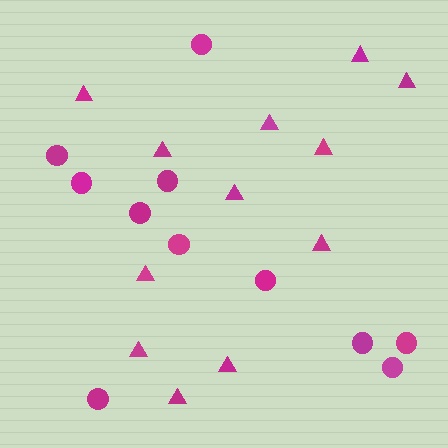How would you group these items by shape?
There are 2 groups: one group of triangles (12) and one group of circles (11).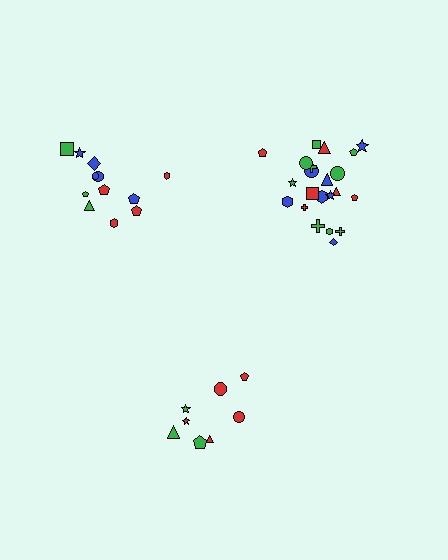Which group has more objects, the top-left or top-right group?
The top-right group.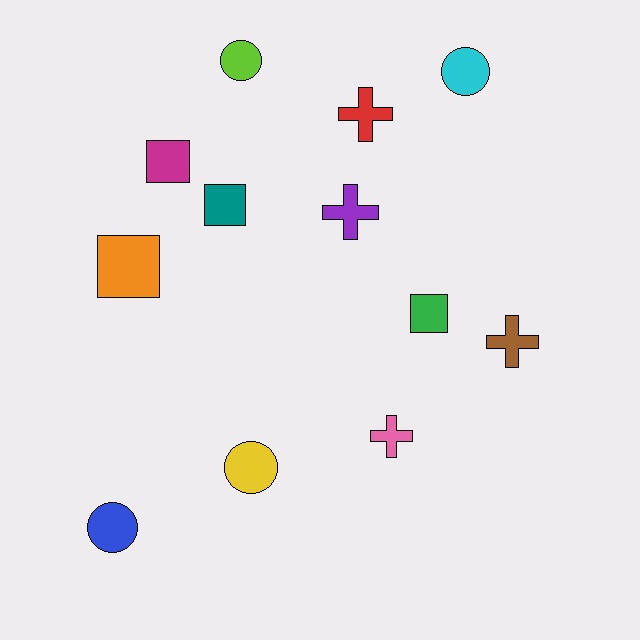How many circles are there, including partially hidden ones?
There are 4 circles.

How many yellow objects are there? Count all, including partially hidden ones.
There is 1 yellow object.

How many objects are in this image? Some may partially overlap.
There are 12 objects.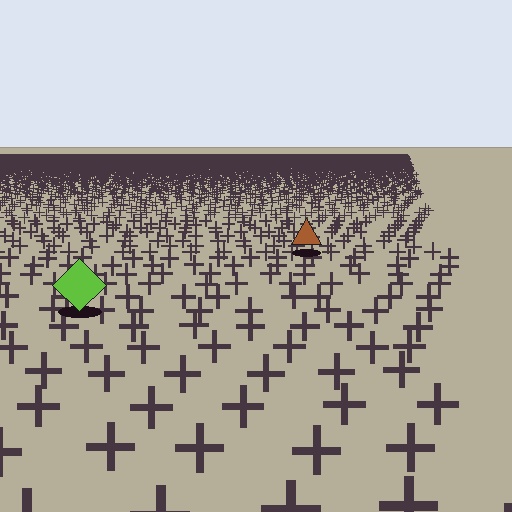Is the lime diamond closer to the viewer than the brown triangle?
Yes. The lime diamond is closer — you can tell from the texture gradient: the ground texture is coarser near it.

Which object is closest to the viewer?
The lime diamond is closest. The texture marks near it are larger and more spread out.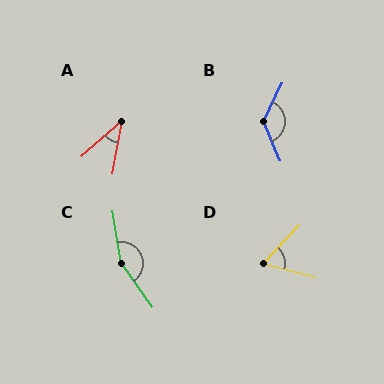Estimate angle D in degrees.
Approximately 62 degrees.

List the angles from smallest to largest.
A (38°), D (62°), B (131°), C (153°).